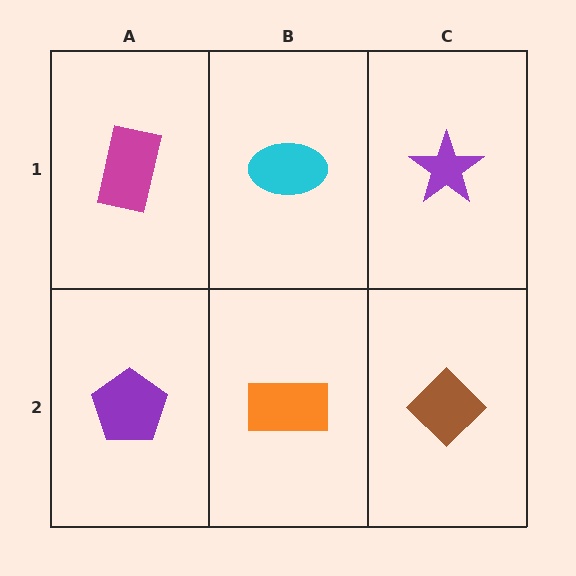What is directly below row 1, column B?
An orange rectangle.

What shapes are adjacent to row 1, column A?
A purple pentagon (row 2, column A), a cyan ellipse (row 1, column B).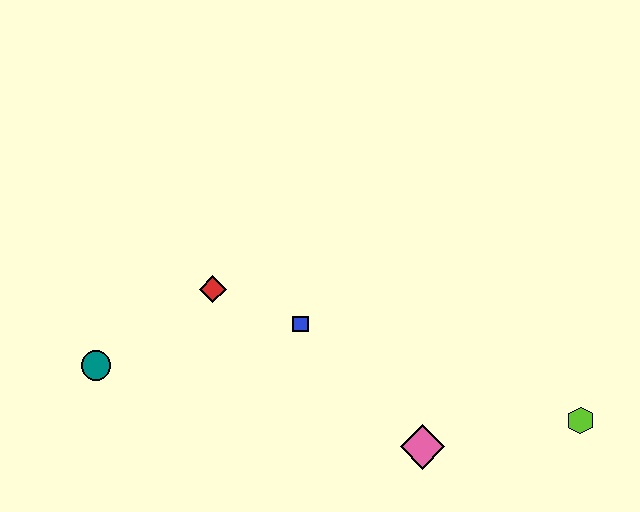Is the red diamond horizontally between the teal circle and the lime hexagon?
Yes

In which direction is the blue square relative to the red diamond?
The blue square is to the right of the red diamond.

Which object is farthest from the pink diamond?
The teal circle is farthest from the pink diamond.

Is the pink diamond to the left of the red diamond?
No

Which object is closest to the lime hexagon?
The pink diamond is closest to the lime hexagon.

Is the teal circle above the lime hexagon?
Yes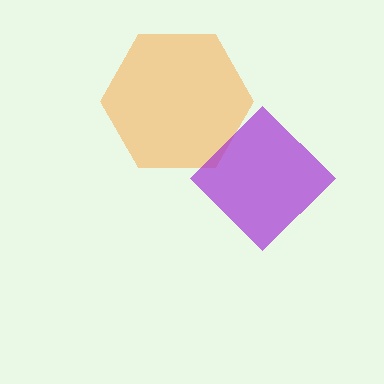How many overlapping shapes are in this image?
There are 2 overlapping shapes in the image.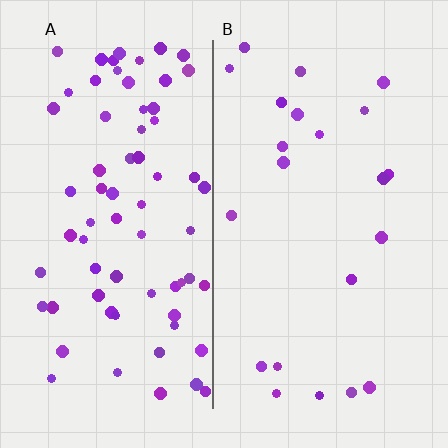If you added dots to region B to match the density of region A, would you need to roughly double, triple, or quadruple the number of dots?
Approximately triple.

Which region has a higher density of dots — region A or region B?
A (the left).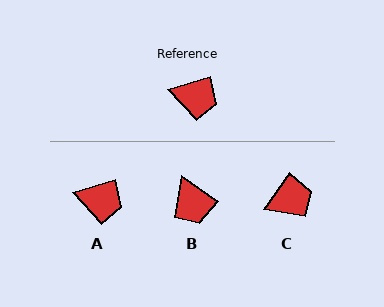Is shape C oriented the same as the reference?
No, it is off by about 38 degrees.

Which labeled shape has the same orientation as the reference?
A.